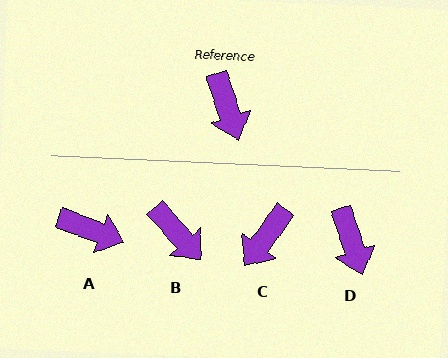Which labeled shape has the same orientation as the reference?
D.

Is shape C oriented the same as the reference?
No, it is off by about 54 degrees.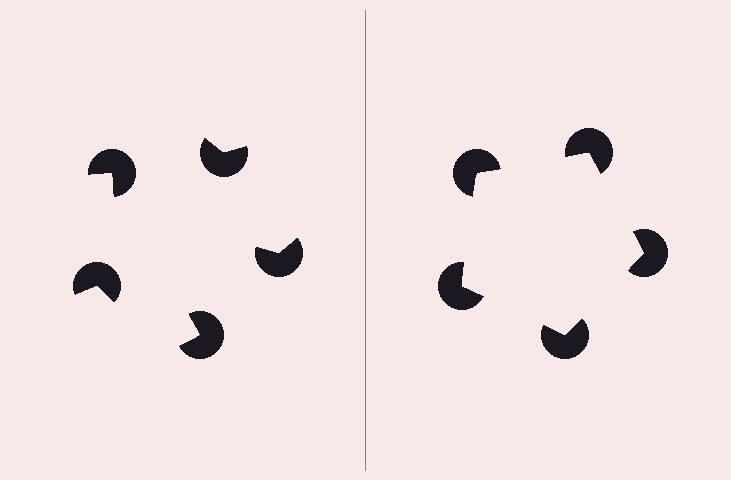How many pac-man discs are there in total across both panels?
10 — 5 on each side.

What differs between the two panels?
The pac-man discs are positioned identically on both sides; only the wedge orientations differ. On the right they align to a pentagon; on the left they are misaligned.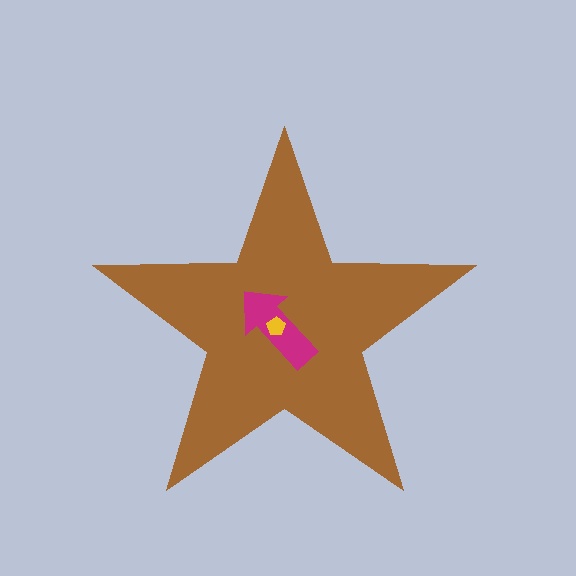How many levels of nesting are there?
3.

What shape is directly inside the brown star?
The magenta arrow.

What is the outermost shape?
The brown star.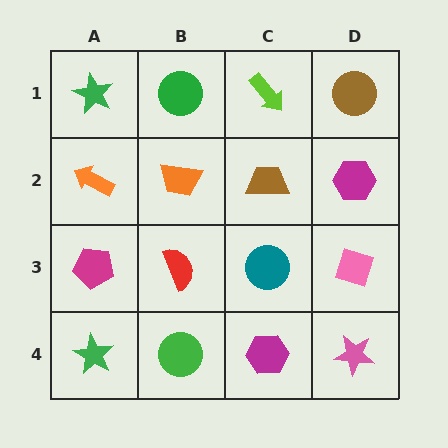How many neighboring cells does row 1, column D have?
2.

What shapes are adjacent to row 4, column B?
A red semicircle (row 3, column B), a green star (row 4, column A), a magenta hexagon (row 4, column C).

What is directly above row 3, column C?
A brown trapezoid.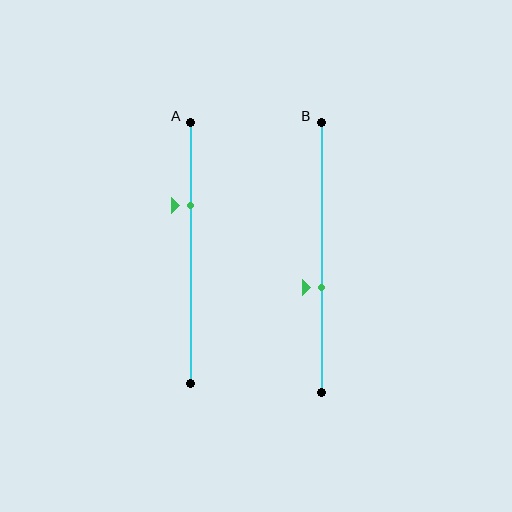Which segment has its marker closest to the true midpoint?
Segment B has its marker closest to the true midpoint.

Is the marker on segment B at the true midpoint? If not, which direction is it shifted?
No, the marker on segment B is shifted downward by about 11% of the segment length.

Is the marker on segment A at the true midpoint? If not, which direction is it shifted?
No, the marker on segment A is shifted upward by about 18% of the segment length.